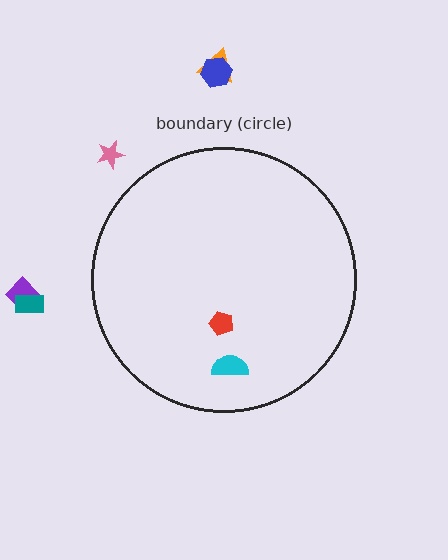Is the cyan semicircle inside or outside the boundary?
Inside.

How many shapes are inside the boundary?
2 inside, 5 outside.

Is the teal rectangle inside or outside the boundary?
Outside.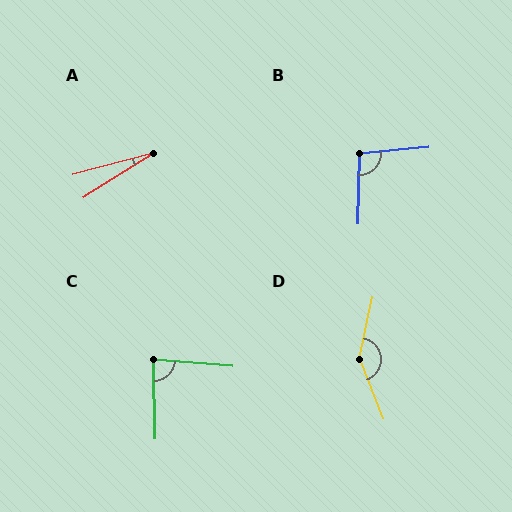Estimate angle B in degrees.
Approximately 97 degrees.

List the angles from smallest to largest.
A (18°), C (84°), B (97°), D (147°).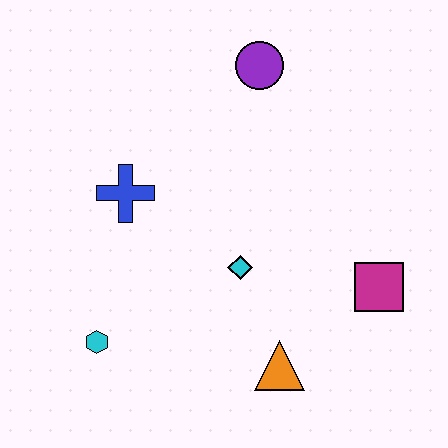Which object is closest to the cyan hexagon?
The blue cross is closest to the cyan hexagon.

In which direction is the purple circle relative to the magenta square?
The purple circle is above the magenta square.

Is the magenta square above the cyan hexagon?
Yes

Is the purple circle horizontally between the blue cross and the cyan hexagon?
No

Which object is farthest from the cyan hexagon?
The purple circle is farthest from the cyan hexagon.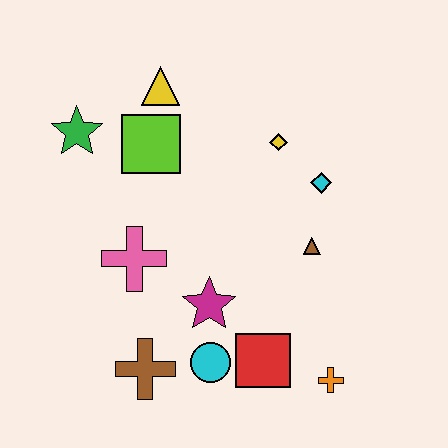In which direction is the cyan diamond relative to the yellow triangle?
The cyan diamond is to the right of the yellow triangle.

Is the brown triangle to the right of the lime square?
Yes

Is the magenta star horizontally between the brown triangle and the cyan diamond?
No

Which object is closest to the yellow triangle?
The lime square is closest to the yellow triangle.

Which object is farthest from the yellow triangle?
The orange cross is farthest from the yellow triangle.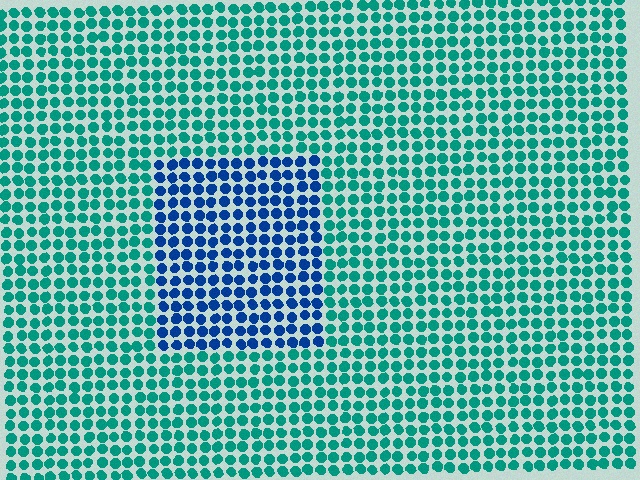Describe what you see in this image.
The image is filled with small teal elements in a uniform arrangement. A rectangle-shaped region is visible where the elements are tinted to a slightly different hue, forming a subtle color boundary.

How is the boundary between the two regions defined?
The boundary is defined purely by a slight shift in hue (about 46 degrees). Spacing, size, and orientation are identical on both sides.